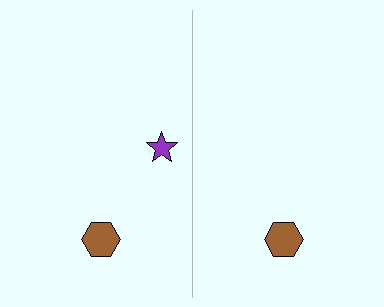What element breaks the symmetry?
A purple star is missing from the right side.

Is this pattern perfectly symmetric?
No, the pattern is not perfectly symmetric. A purple star is missing from the right side.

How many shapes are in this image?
There are 3 shapes in this image.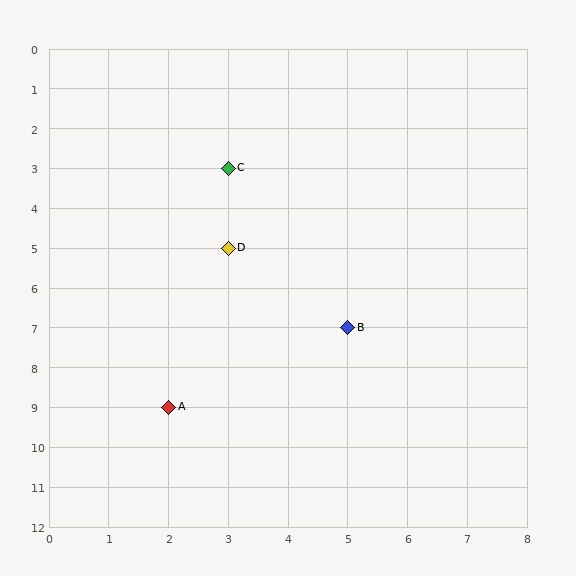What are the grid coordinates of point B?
Point B is at grid coordinates (5, 7).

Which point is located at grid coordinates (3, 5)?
Point D is at (3, 5).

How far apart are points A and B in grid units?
Points A and B are 3 columns and 2 rows apart (about 3.6 grid units diagonally).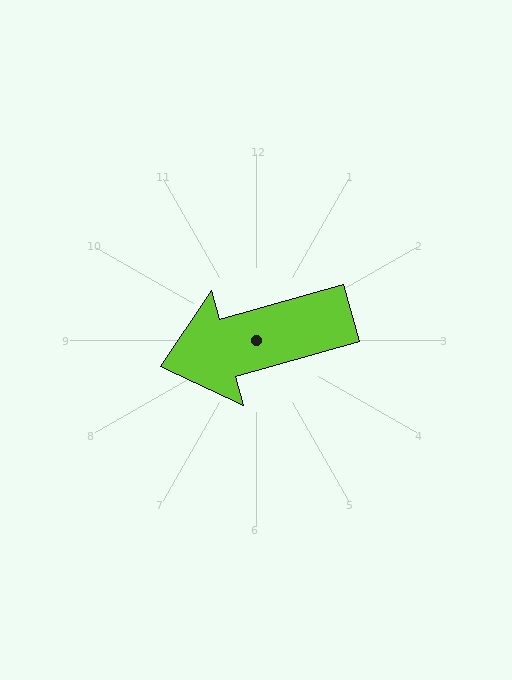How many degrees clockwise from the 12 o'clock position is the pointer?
Approximately 254 degrees.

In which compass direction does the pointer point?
West.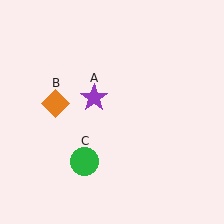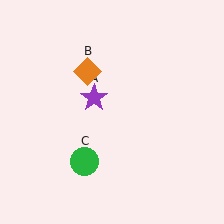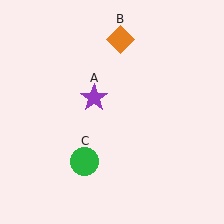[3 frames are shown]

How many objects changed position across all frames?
1 object changed position: orange diamond (object B).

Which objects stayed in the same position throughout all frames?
Purple star (object A) and green circle (object C) remained stationary.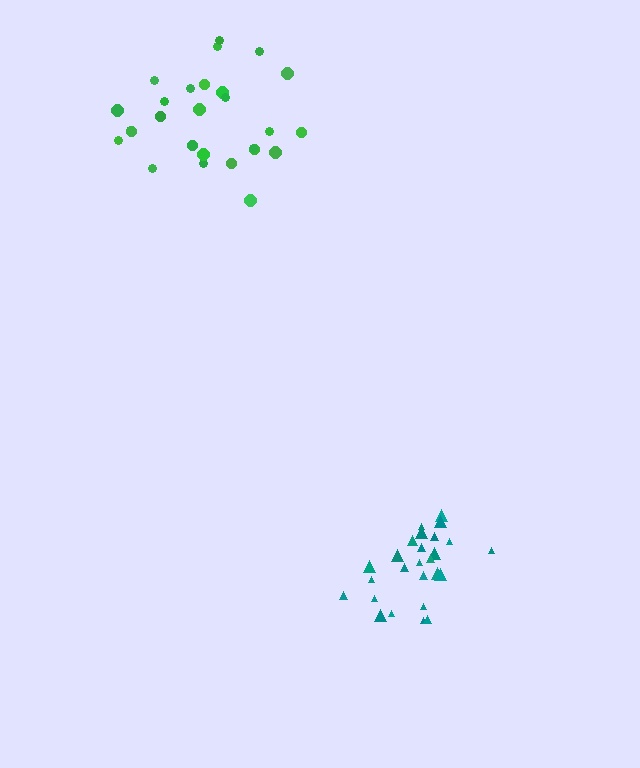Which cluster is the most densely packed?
Teal.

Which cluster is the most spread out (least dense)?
Green.